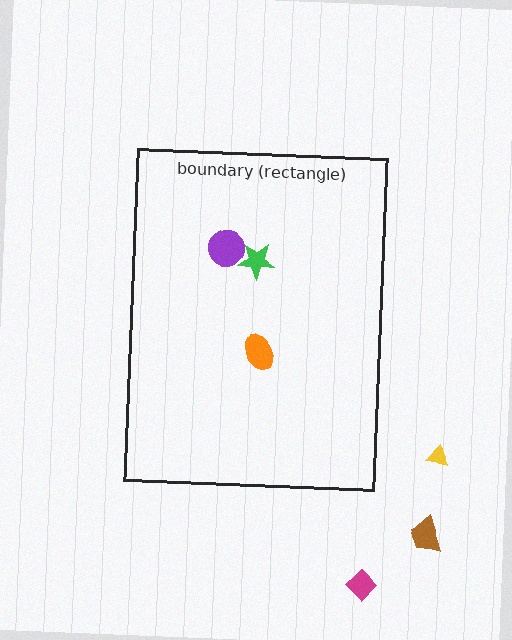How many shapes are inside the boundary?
3 inside, 3 outside.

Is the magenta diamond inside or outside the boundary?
Outside.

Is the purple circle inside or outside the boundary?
Inside.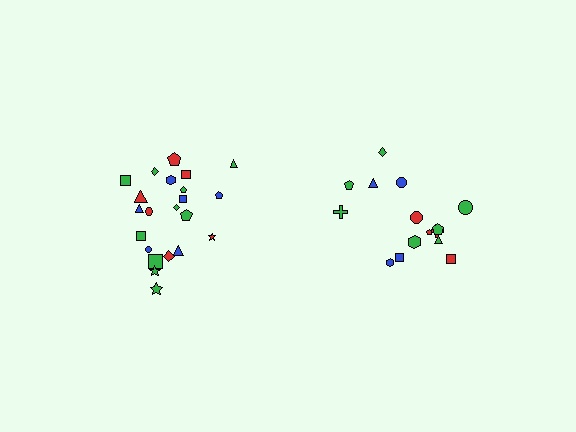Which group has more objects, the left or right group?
The left group.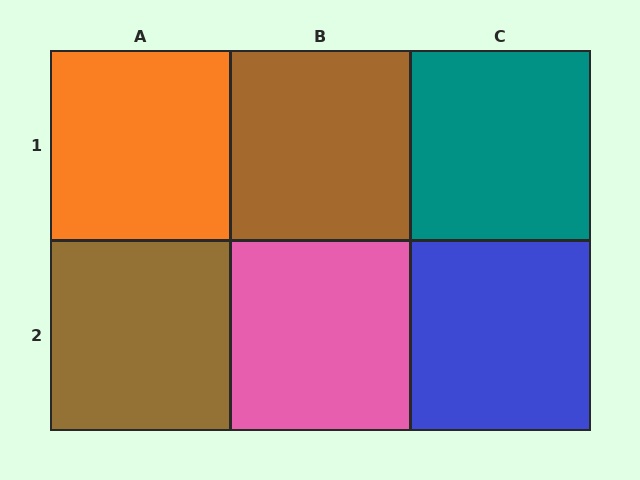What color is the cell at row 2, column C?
Blue.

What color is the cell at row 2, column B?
Pink.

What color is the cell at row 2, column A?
Brown.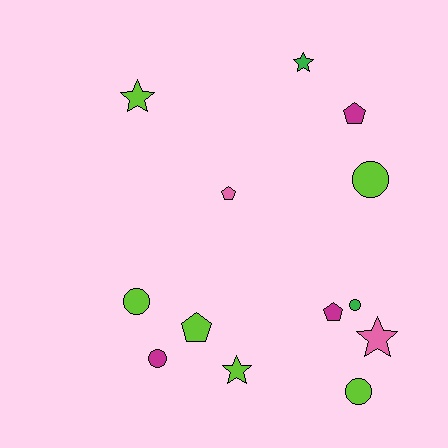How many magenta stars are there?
There are no magenta stars.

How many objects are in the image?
There are 13 objects.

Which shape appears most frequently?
Circle, with 5 objects.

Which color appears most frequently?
Lime, with 6 objects.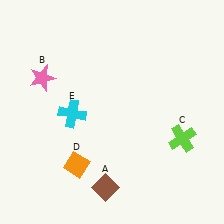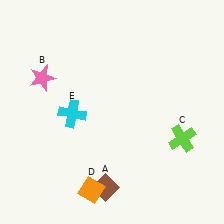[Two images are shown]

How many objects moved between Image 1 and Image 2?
1 object moved between the two images.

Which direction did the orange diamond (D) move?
The orange diamond (D) moved down.